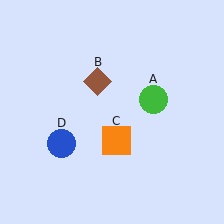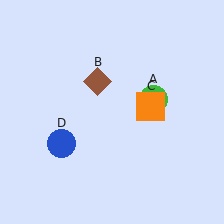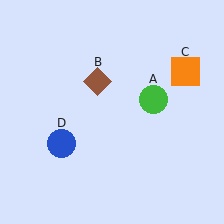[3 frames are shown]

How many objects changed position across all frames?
1 object changed position: orange square (object C).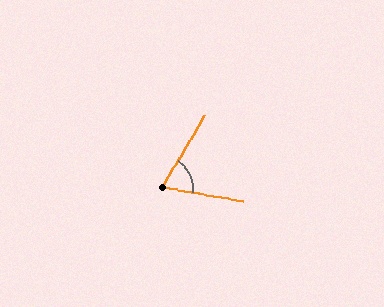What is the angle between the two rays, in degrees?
Approximately 69 degrees.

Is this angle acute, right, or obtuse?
It is acute.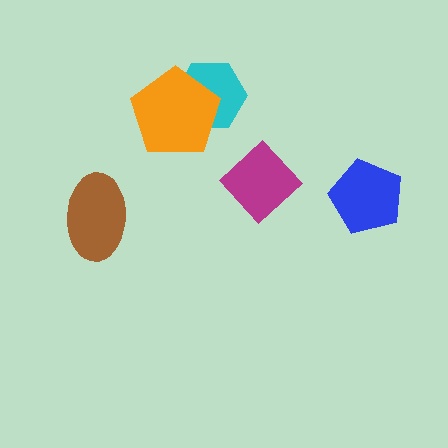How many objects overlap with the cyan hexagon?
1 object overlaps with the cyan hexagon.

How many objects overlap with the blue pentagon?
0 objects overlap with the blue pentagon.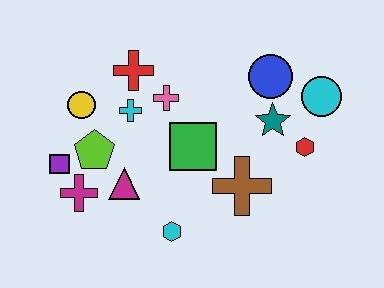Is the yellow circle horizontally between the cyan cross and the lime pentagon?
No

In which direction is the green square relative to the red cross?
The green square is below the red cross.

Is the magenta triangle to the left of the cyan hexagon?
Yes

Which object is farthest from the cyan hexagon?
The cyan circle is farthest from the cyan hexagon.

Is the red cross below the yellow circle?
No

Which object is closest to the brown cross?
The green square is closest to the brown cross.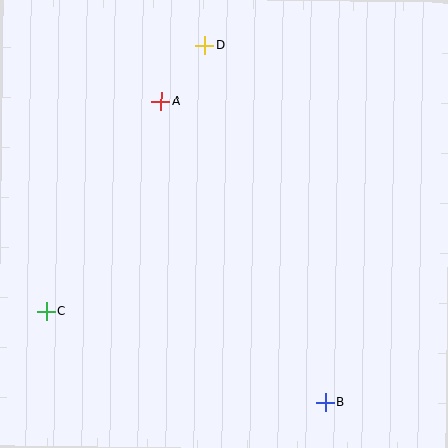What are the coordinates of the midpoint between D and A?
The midpoint between D and A is at (183, 73).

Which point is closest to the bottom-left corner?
Point C is closest to the bottom-left corner.